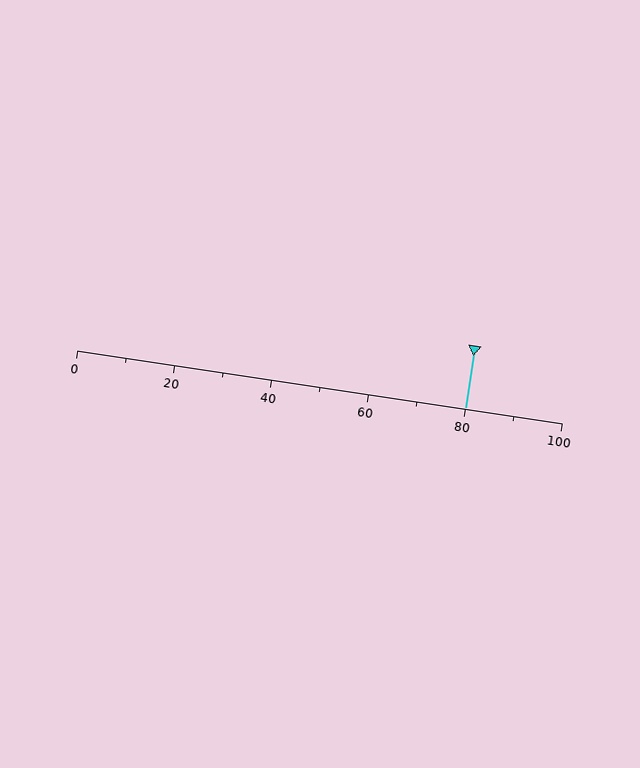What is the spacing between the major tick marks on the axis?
The major ticks are spaced 20 apart.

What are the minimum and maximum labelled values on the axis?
The axis runs from 0 to 100.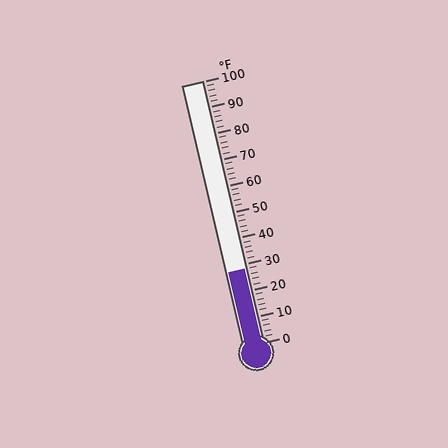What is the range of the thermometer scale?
The thermometer scale ranges from 0°F to 100°F.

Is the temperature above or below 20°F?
The temperature is above 20°F.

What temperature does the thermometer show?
The thermometer shows approximately 28°F.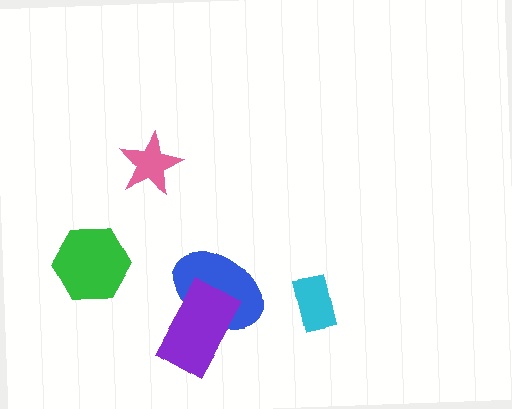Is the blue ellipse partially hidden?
Yes, it is partially covered by another shape.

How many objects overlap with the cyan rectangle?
0 objects overlap with the cyan rectangle.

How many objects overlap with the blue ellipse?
1 object overlaps with the blue ellipse.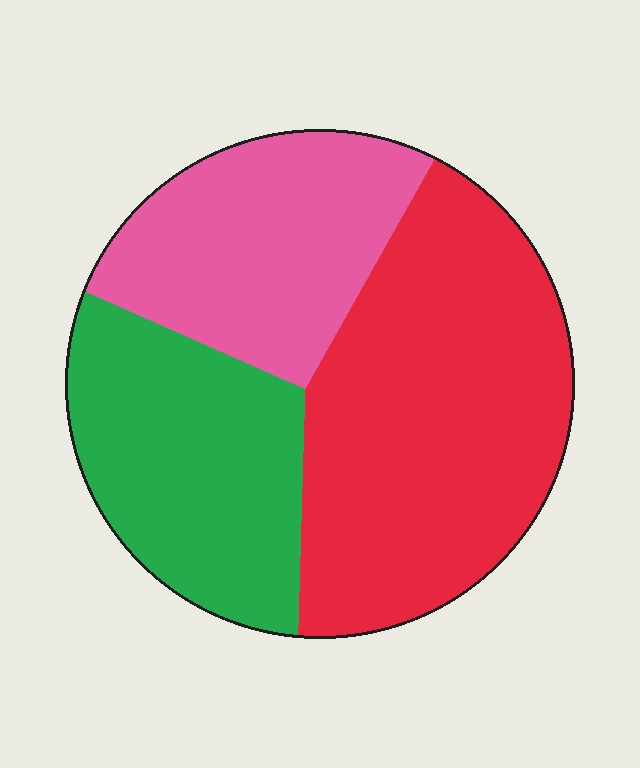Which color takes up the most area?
Red, at roughly 45%.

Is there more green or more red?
Red.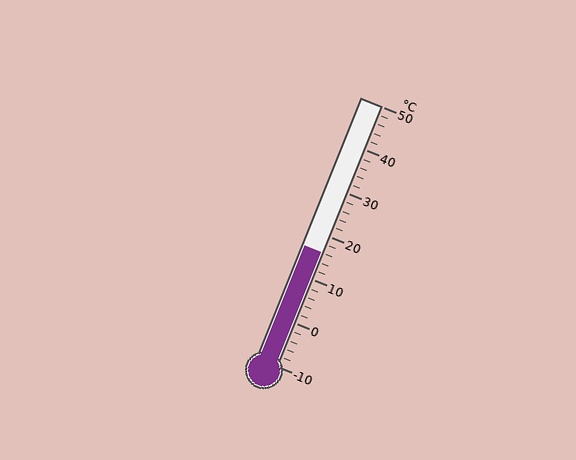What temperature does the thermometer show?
The thermometer shows approximately 16°C.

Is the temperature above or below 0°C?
The temperature is above 0°C.